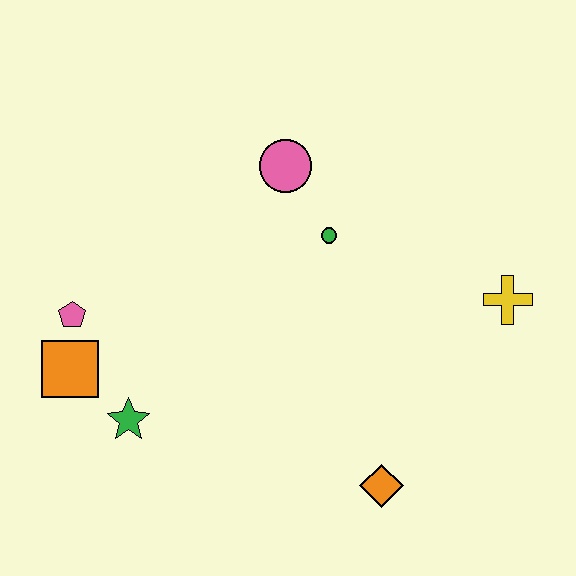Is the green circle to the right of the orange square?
Yes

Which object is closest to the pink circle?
The green circle is closest to the pink circle.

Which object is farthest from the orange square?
The yellow cross is farthest from the orange square.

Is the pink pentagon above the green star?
Yes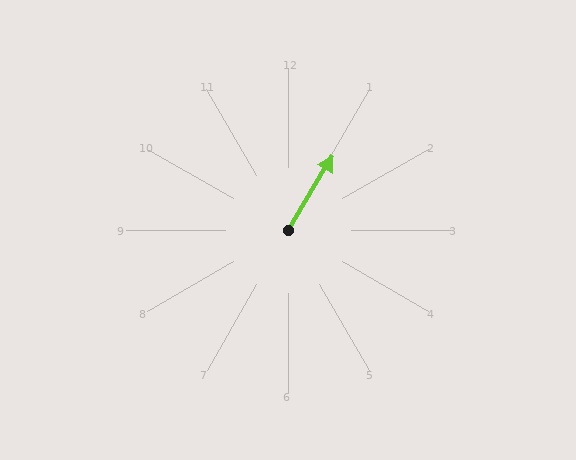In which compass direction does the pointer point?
Northeast.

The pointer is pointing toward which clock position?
Roughly 1 o'clock.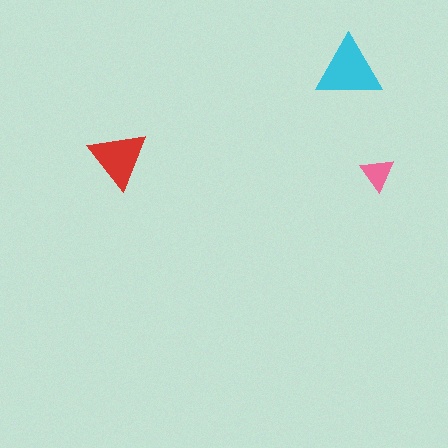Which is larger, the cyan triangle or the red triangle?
The cyan one.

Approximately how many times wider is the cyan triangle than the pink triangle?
About 2 times wider.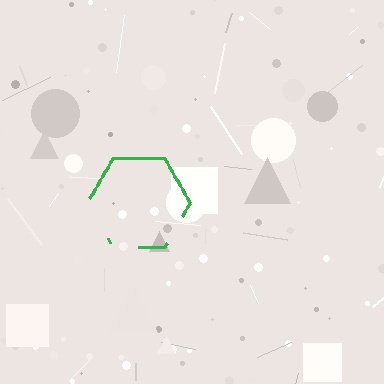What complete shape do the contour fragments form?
The contour fragments form a hexagon.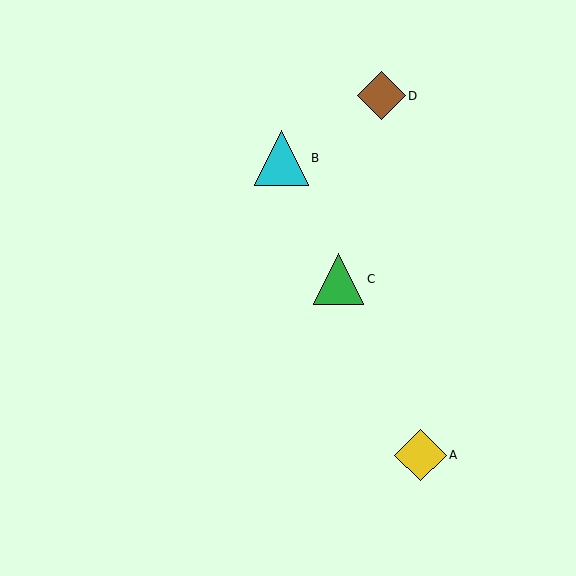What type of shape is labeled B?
Shape B is a cyan triangle.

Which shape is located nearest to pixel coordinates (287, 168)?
The cyan triangle (labeled B) at (281, 158) is nearest to that location.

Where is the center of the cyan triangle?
The center of the cyan triangle is at (281, 158).